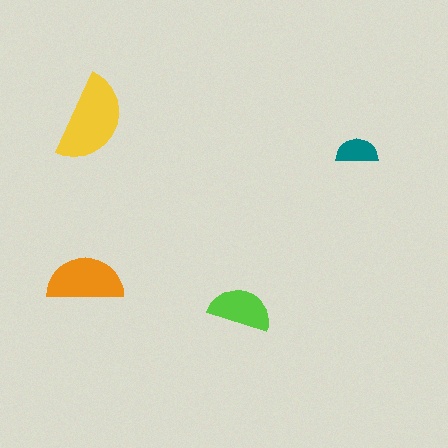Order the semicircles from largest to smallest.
the yellow one, the orange one, the lime one, the teal one.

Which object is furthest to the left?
The orange semicircle is leftmost.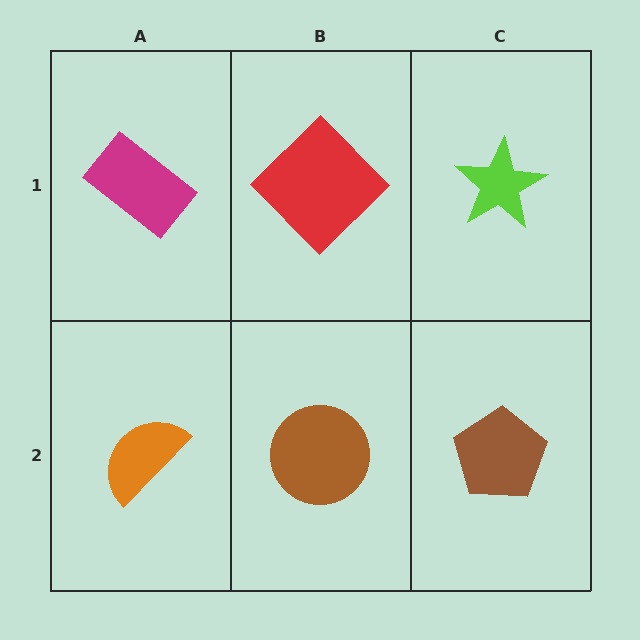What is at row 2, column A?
An orange semicircle.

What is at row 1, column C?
A lime star.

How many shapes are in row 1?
3 shapes.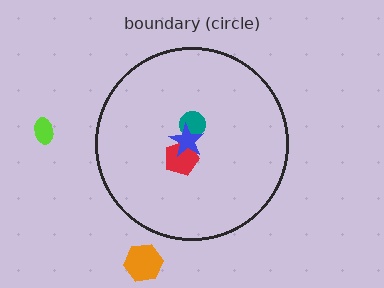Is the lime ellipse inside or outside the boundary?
Outside.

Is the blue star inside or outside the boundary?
Inside.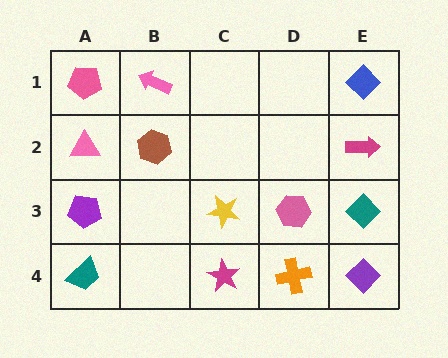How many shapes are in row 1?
3 shapes.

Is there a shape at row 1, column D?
No, that cell is empty.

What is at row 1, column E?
A blue diamond.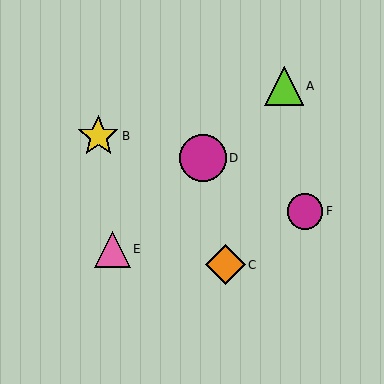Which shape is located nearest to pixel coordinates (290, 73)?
The lime triangle (labeled A) at (284, 86) is nearest to that location.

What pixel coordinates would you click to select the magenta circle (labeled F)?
Click at (305, 211) to select the magenta circle F.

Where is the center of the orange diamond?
The center of the orange diamond is at (225, 265).